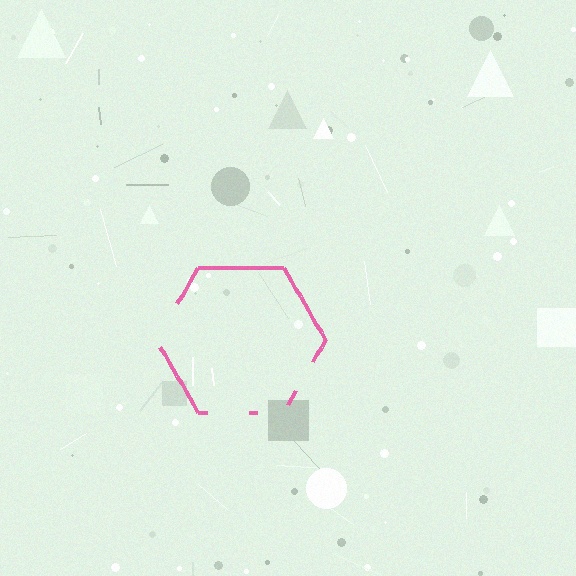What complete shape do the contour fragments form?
The contour fragments form a hexagon.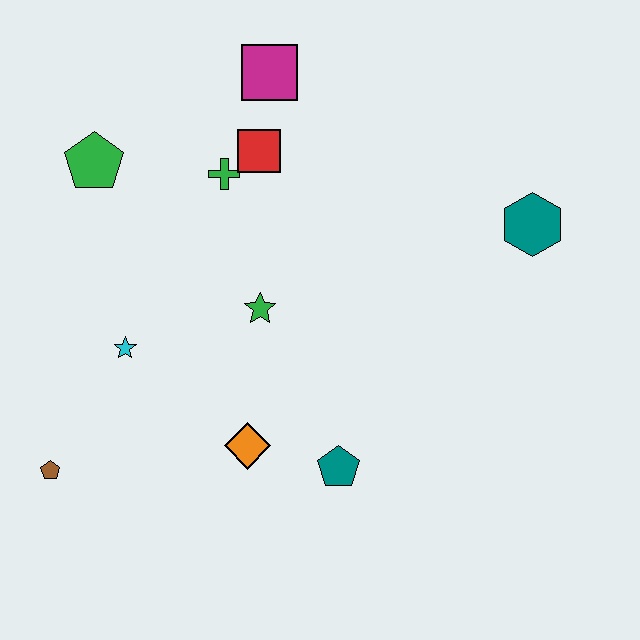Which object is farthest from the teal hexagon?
The brown pentagon is farthest from the teal hexagon.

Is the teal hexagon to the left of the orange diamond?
No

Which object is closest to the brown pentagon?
The cyan star is closest to the brown pentagon.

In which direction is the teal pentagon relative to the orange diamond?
The teal pentagon is to the right of the orange diamond.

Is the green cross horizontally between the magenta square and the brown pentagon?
Yes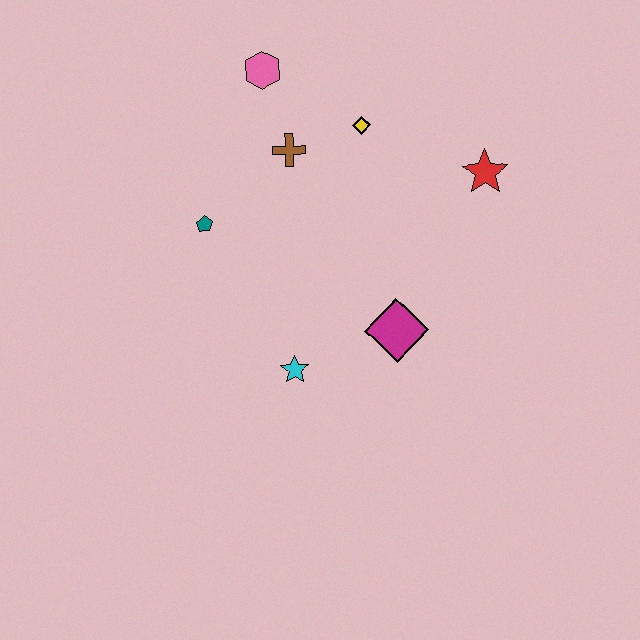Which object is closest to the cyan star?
The magenta diamond is closest to the cyan star.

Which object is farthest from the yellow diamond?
The cyan star is farthest from the yellow diamond.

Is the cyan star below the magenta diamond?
Yes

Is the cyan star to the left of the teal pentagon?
No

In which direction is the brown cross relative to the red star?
The brown cross is to the left of the red star.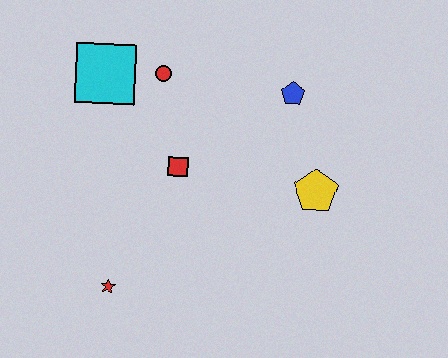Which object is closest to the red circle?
The cyan square is closest to the red circle.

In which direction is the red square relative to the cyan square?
The red square is below the cyan square.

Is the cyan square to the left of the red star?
Yes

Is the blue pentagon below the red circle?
Yes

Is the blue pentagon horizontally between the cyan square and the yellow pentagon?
Yes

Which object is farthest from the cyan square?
The yellow pentagon is farthest from the cyan square.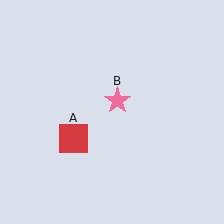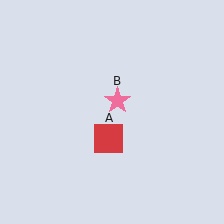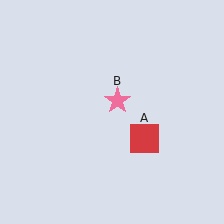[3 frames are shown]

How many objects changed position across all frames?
1 object changed position: red square (object A).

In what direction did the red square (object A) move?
The red square (object A) moved right.